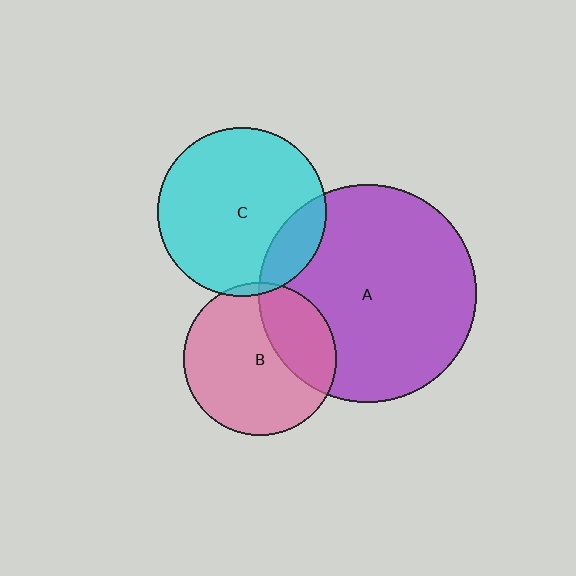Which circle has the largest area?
Circle A (purple).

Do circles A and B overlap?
Yes.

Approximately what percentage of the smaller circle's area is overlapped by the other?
Approximately 30%.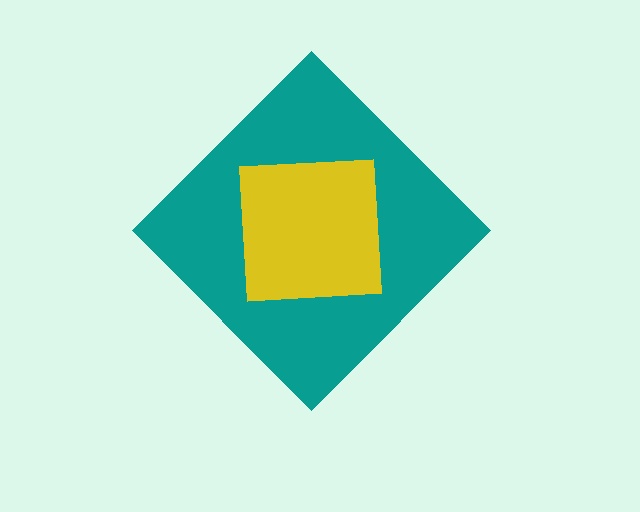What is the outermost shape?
The teal diamond.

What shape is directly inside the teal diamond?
The yellow square.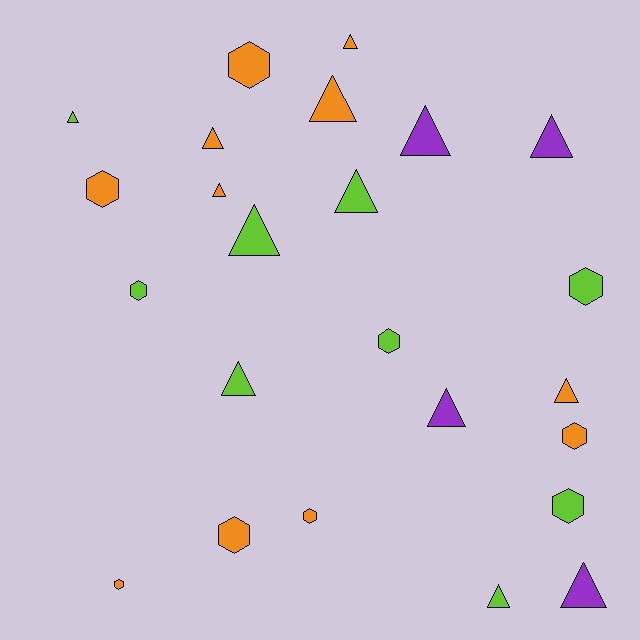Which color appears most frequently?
Orange, with 11 objects.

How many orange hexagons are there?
There are 6 orange hexagons.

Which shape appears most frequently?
Triangle, with 14 objects.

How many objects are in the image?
There are 24 objects.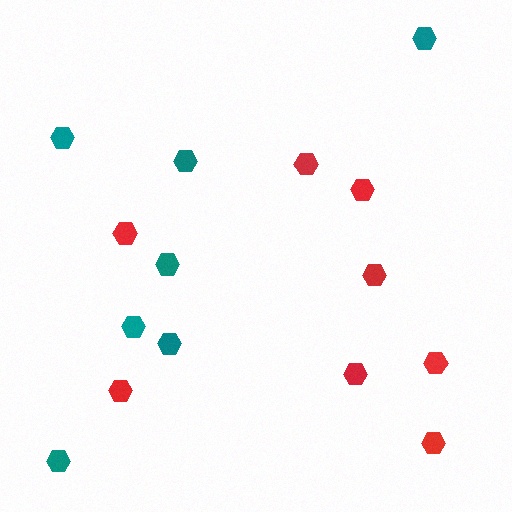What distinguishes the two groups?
There are 2 groups: one group of red hexagons (8) and one group of teal hexagons (7).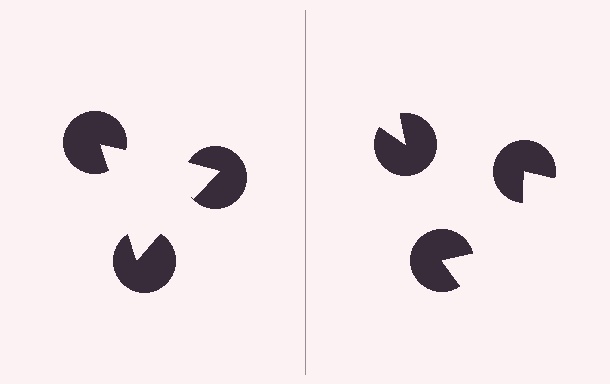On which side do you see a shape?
An illusory triangle appears on the left side. On the right side the wedge cuts are rotated, so no coherent shape forms.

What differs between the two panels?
The pac-man discs are positioned identically on both sides; only the wedge orientations differ. On the left they align to a triangle; on the right they are misaligned.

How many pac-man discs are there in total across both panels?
6 — 3 on each side.